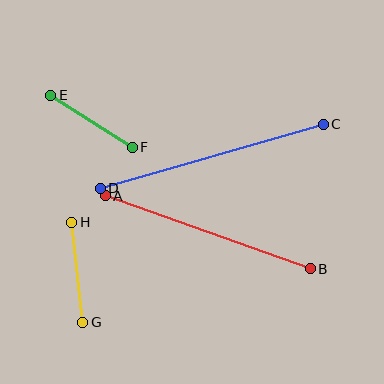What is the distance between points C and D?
The distance is approximately 232 pixels.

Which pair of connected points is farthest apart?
Points C and D are farthest apart.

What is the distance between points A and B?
The distance is approximately 218 pixels.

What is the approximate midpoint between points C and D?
The midpoint is at approximately (212, 156) pixels.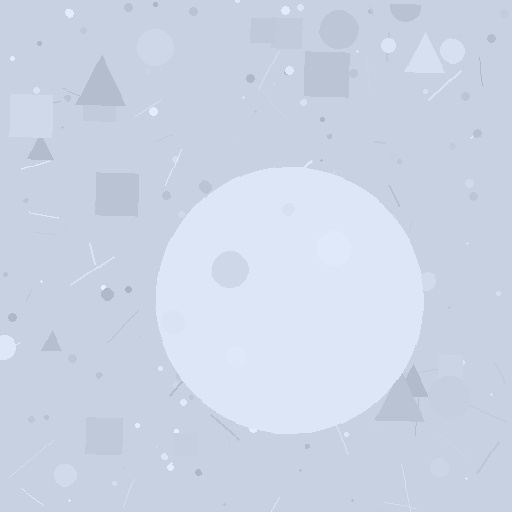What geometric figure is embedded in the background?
A circle is embedded in the background.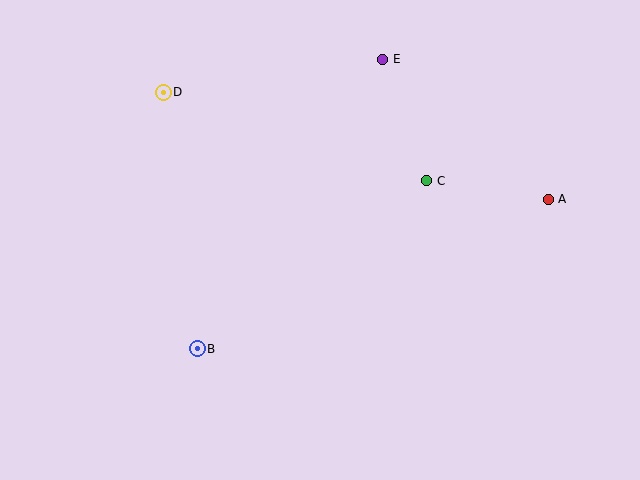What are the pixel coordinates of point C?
Point C is at (427, 181).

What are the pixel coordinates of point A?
Point A is at (548, 199).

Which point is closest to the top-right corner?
Point A is closest to the top-right corner.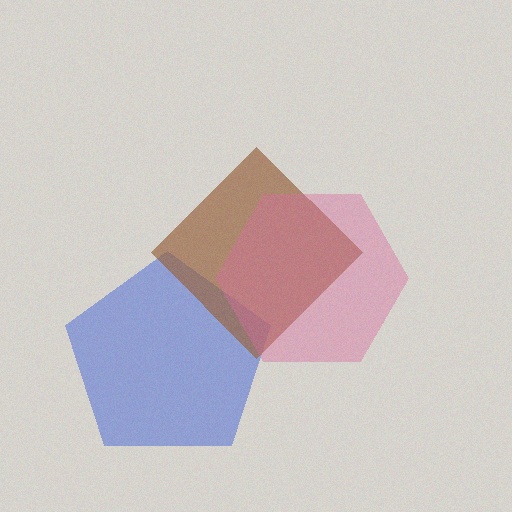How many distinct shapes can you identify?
There are 3 distinct shapes: a blue pentagon, a brown diamond, a pink hexagon.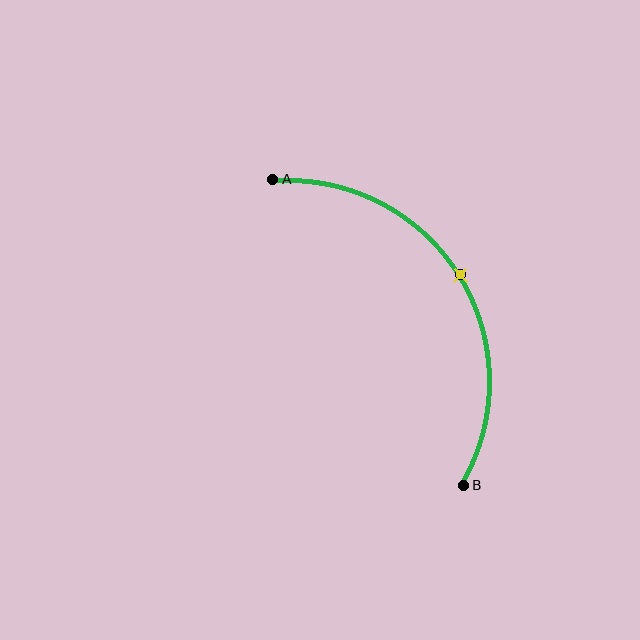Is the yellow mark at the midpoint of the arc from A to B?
Yes. The yellow mark lies on the arc at equal arc-length from both A and B — it is the arc midpoint.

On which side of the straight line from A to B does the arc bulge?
The arc bulges to the right of the straight line connecting A and B.